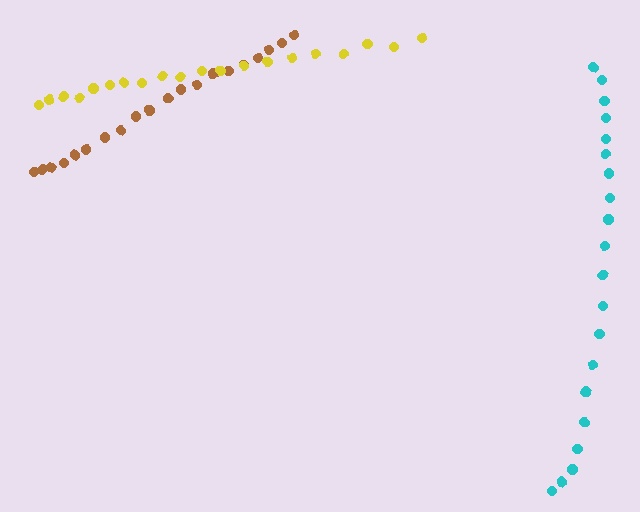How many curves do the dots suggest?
There are 3 distinct paths.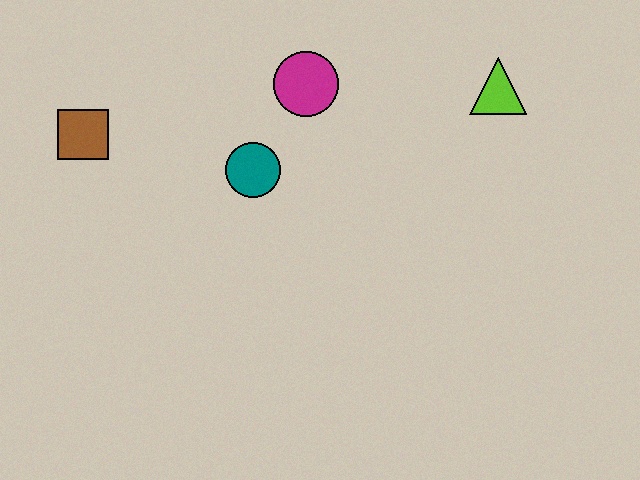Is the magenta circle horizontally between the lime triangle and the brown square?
Yes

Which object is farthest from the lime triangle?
The brown square is farthest from the lime triangle.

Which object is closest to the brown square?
The teal circle is closest to the brown square.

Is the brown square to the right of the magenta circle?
No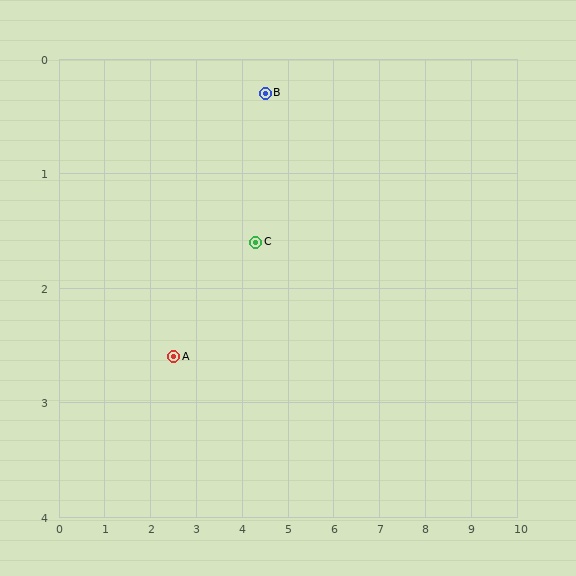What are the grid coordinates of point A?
Point A is at approximately (2.5, 2.6).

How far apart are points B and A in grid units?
Points B and A are about 3.0 grid units apart.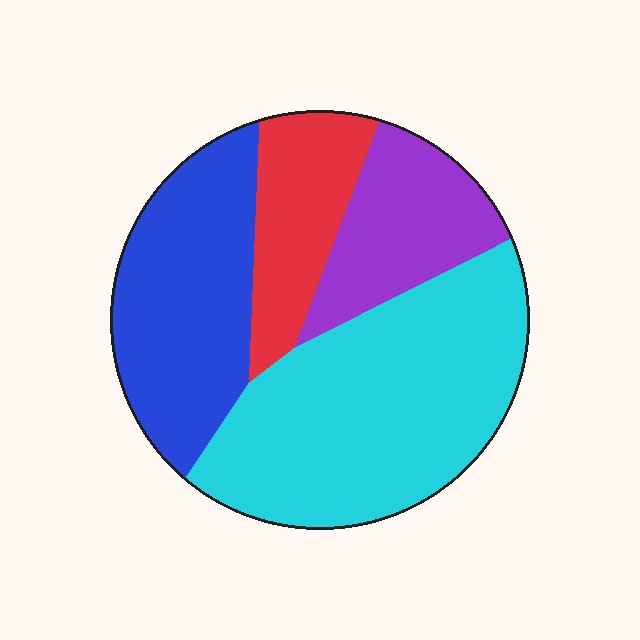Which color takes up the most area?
Cyan, at roughly 40%.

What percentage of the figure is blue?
Blue covers about 25% of the figure.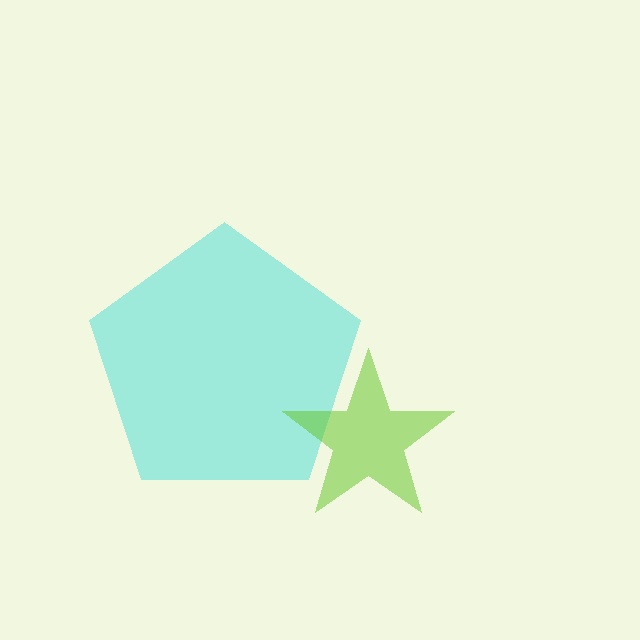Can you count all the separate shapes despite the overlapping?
Yes, there are 2 separate shapes.